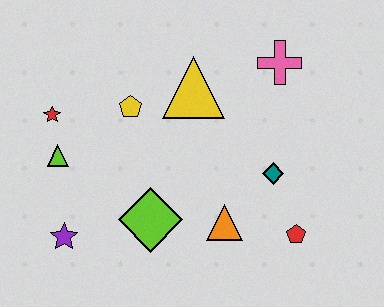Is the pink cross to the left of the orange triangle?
No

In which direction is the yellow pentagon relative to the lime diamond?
The yellow pentagon is above the lime diamond.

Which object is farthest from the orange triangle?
The red star is farthest from the orange triangle.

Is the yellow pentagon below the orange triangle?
No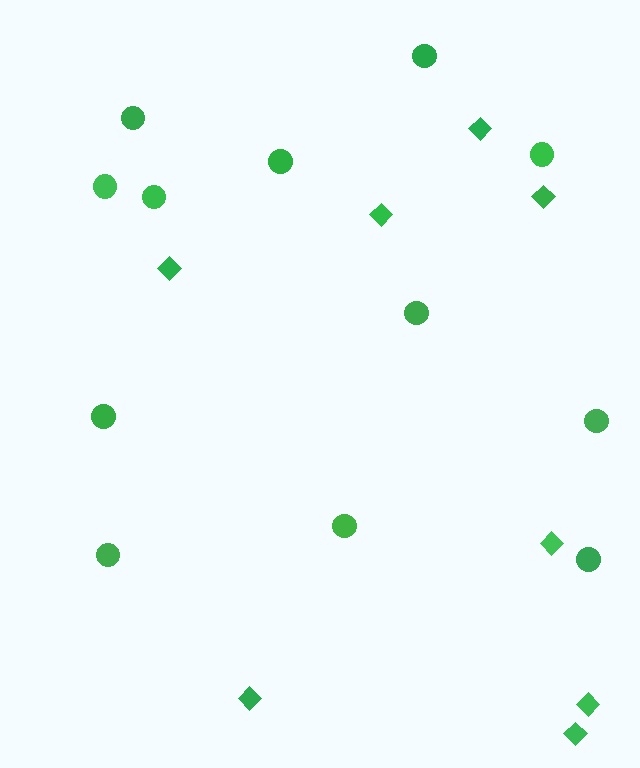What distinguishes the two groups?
There are 2 groups: one group of diamonds (8) and one group of circles (12).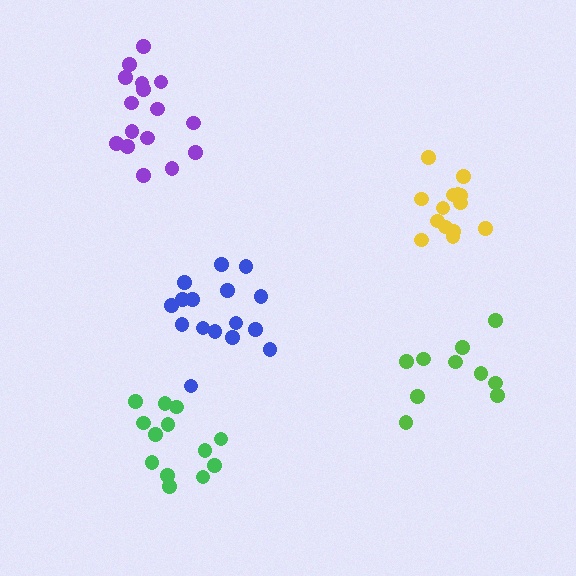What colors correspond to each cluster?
The clusters are colored: green, blue, lime, yellow, purple.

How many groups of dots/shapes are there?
There are 5 groups.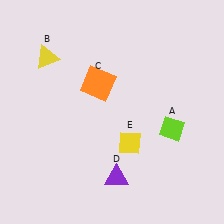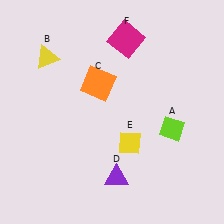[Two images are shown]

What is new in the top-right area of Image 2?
A magenta square (F) was added in the top-right area of Image 2.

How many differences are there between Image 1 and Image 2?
There is 1 difference between the two images.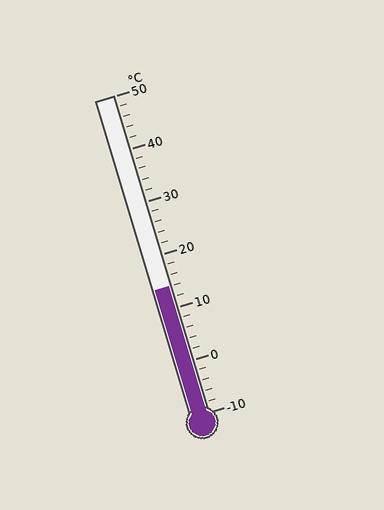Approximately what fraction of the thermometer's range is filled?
The thermometer is filled to approximately 40% of its range.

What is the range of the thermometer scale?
The thermometer scale ranges from -10°C to 50°C.